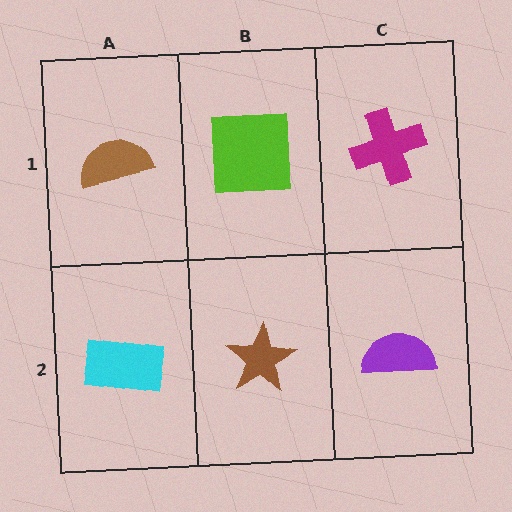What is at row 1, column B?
A lime square.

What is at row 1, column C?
A magenta cross.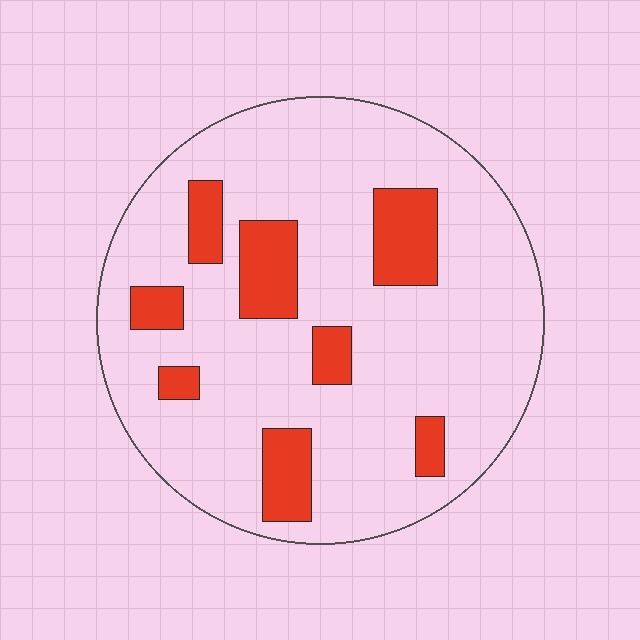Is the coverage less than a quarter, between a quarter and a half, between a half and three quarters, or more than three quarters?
Less than a quarter.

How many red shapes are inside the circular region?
8.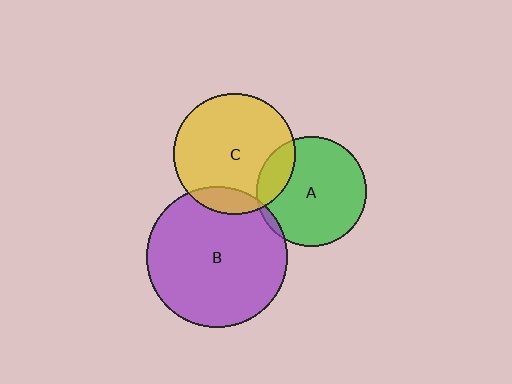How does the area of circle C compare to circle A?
Approximately 1.2 times.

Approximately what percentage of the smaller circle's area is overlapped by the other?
Approximately 15%.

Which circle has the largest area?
Circle B (purple).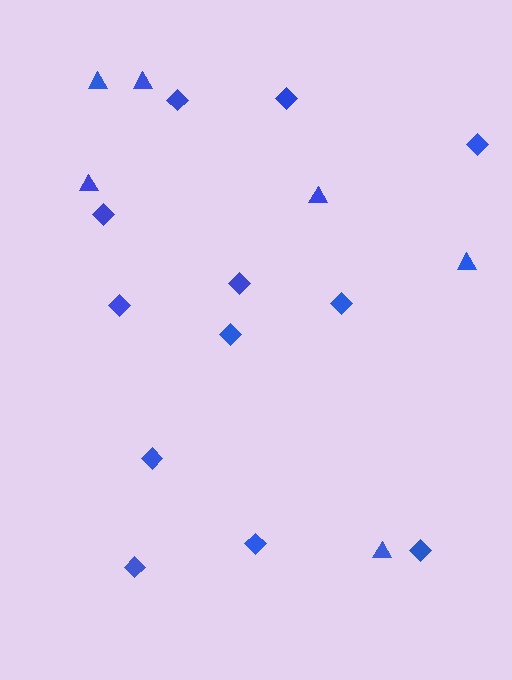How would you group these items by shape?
There are 2 groups: one group of triangles (6) and one group of diamonds (12).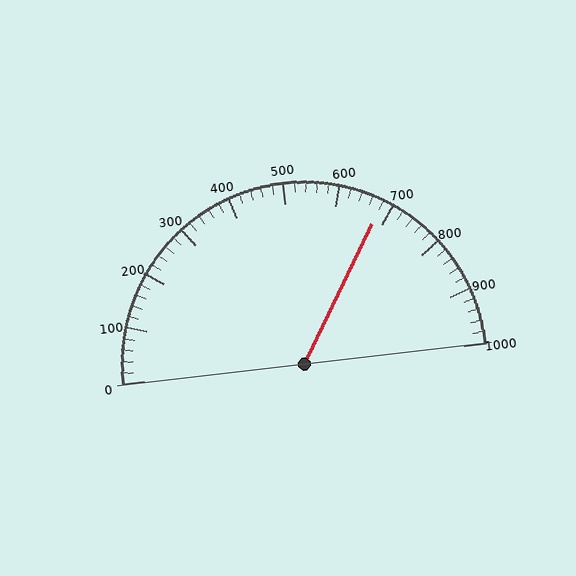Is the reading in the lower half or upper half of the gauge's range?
The reading is in the upper half of the range (0 to 1000).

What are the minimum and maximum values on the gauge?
The gauge ranges from 0 to 1000.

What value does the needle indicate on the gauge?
The needle indicates approximately 680.